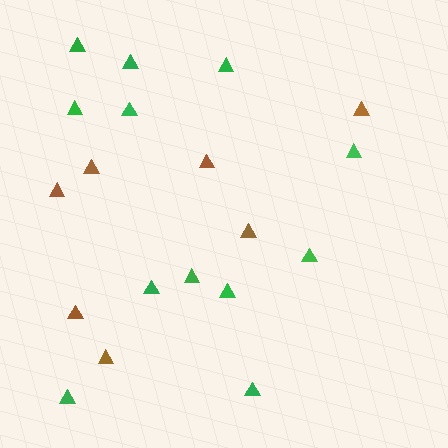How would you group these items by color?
There are 2 groups: one group of brown triangles (7) and one group of green triangles (12).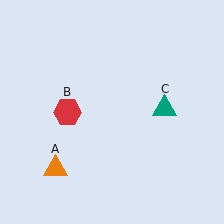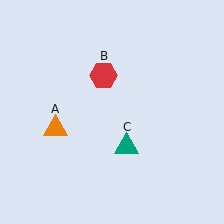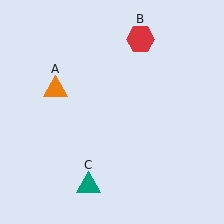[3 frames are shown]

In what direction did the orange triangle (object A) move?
The orange triangle (object A) moved up.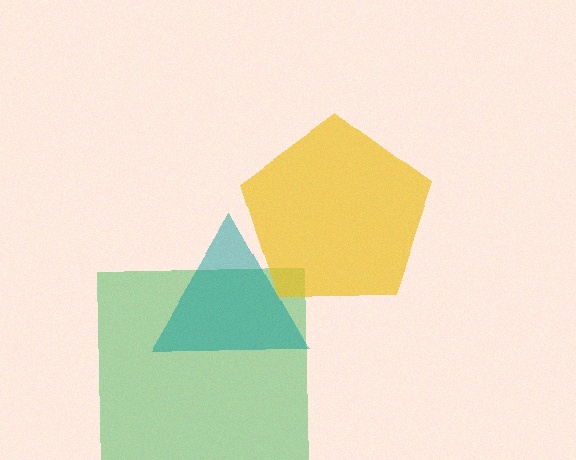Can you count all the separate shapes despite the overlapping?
Yes, there are 3 separate shapes.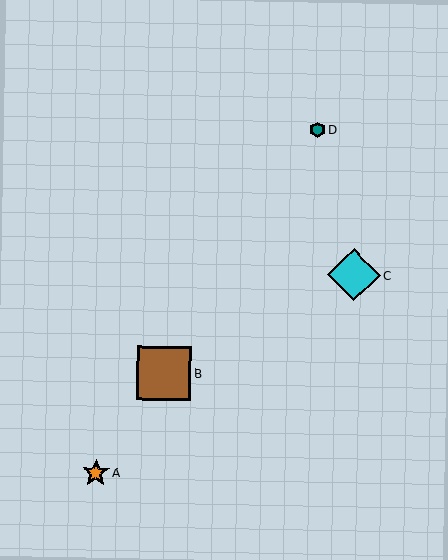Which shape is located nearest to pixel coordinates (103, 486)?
The orange star (labeled A) at (96, 473) is nearest to that location.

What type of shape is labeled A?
Shape A is an orange star.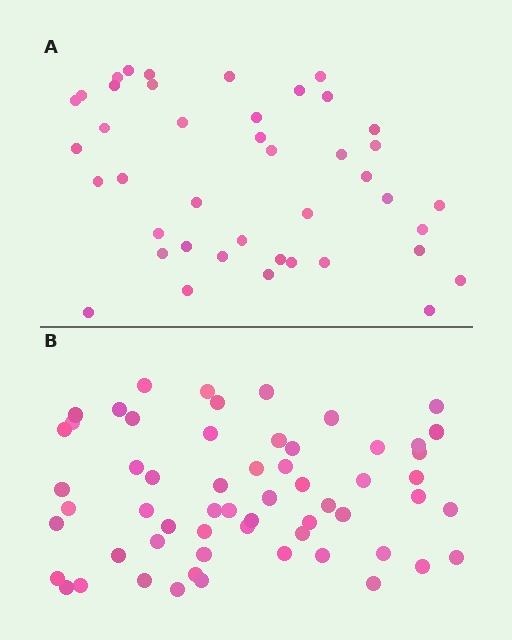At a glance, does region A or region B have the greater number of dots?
Region B (the bottom region) has more dots.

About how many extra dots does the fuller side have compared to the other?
Region B has approximately 15 more dots than region A.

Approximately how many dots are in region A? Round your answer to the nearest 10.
About 40 dots. (The exact count is 42, which rounds to 40.)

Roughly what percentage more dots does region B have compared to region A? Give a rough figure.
About 40% more.